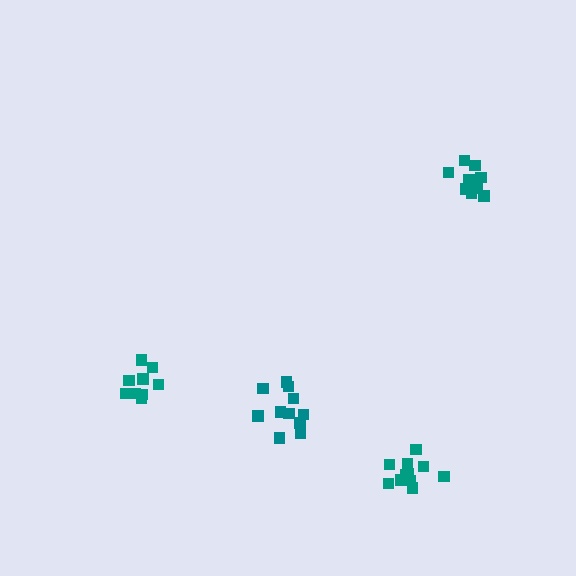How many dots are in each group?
Group 1: 11 dots, Group 2: 11 dots, Group 3: 11 dots, Group 4: 9 dots (42 total).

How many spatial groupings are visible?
There are 4 spatial groupings.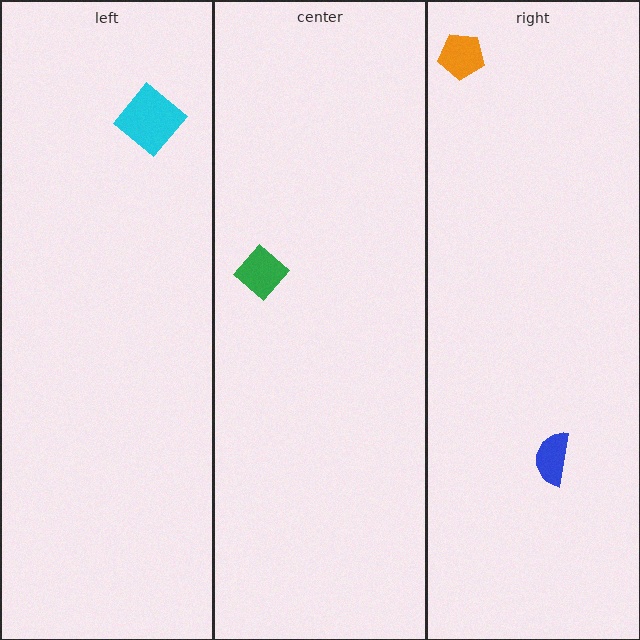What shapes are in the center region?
The green diamond.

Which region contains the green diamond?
The center region.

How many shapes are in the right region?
2.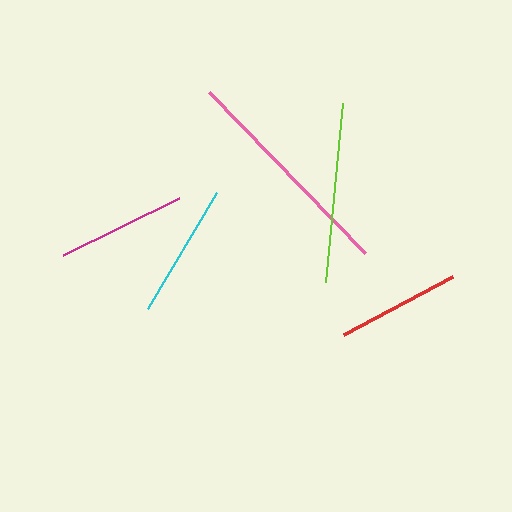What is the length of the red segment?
The red segment is approximately 124 pixels long.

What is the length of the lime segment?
The lime segment is approximately 180 pixels long.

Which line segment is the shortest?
The red line is the shortest at approximately 124 pixels.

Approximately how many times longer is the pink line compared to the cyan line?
The pink line is approximately 1.7 times the length of the cyan line.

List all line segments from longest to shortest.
From longest to shortest: pink, lime, cyan, magenta, red.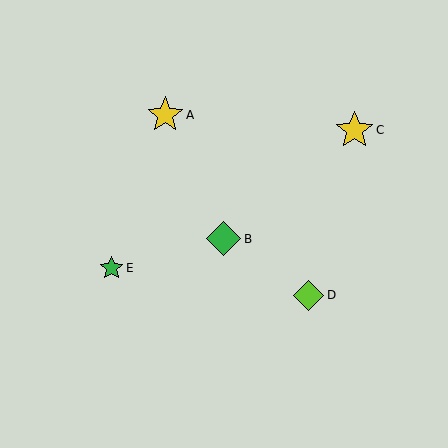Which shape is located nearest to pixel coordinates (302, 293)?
The lime diamond (labeled D) at (309, 295) is nearest to that location.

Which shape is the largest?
The yellow star (labeled C) is the largest.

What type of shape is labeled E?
Shape E is a green star.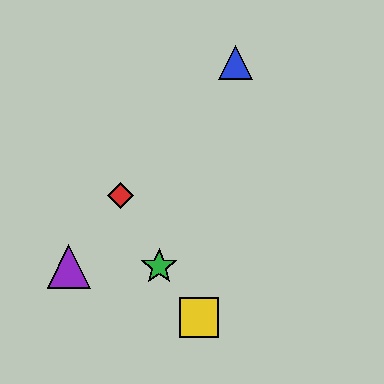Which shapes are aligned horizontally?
The green star, the purple triangle are aligned horizontally.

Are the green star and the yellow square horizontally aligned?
No, the green star is at y≈267 and the yellow square is at y≈317.